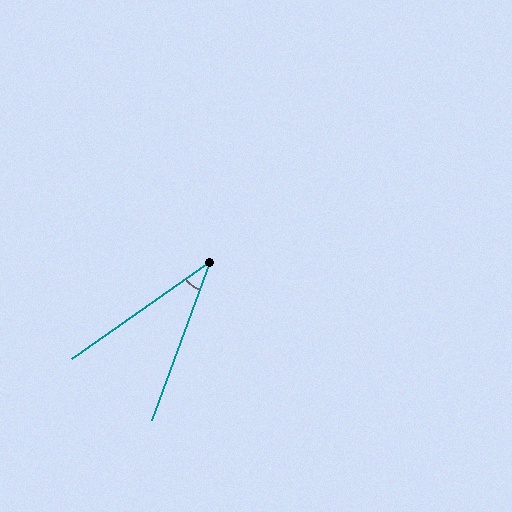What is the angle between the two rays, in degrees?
Approximately 35 degrees.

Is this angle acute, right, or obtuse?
It is acute.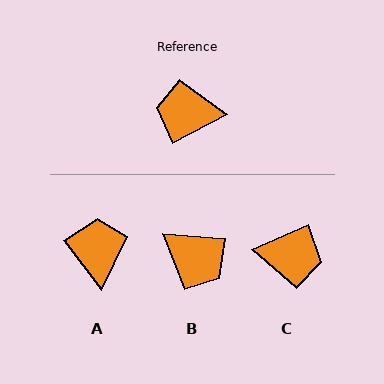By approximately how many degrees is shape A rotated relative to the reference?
Approximately 81 degrees clockwise.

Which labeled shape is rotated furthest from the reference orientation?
C, about 175 degrees away.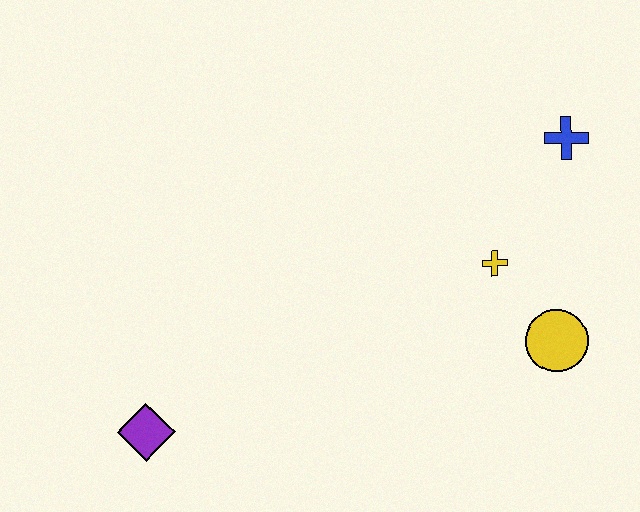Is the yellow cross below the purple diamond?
No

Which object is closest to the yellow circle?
The yellow cross is closest to the yellow circle.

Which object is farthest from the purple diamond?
The blue cross is farthest from the purple diamond.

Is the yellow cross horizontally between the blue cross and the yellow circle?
No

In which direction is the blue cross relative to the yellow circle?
The blue cross is above the yellow circle.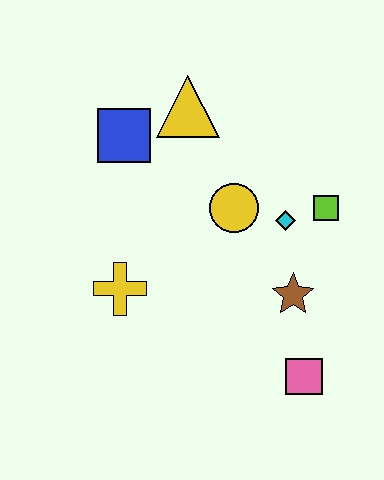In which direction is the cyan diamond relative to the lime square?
The cyan diamond is to the left of the lime square.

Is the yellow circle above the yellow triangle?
No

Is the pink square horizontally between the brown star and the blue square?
No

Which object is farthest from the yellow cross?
The lime square is farthest from the yellow cross.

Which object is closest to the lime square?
The cyan diamond is closest to the lime square.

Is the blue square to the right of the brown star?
No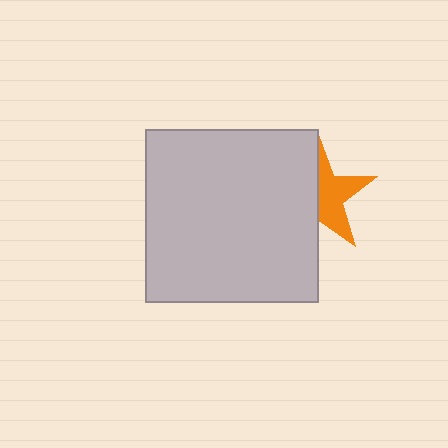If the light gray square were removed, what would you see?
You would see the complete orange star.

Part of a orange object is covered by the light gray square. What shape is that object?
It is a star.